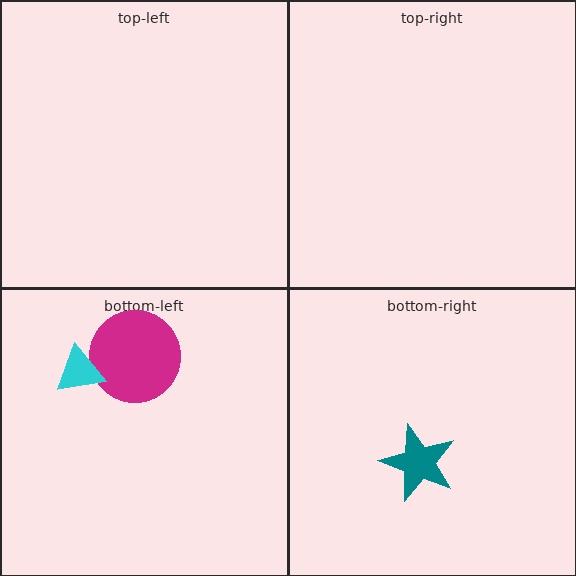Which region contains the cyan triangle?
The bottom-left region.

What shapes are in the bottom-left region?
The magenta circle, the cyan triangle.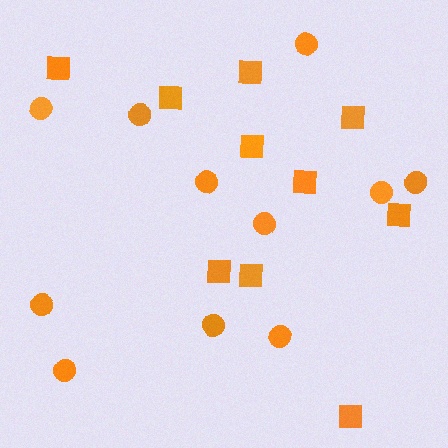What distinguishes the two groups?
There are 2 groups: one group of circles (11) and one group of squares (10).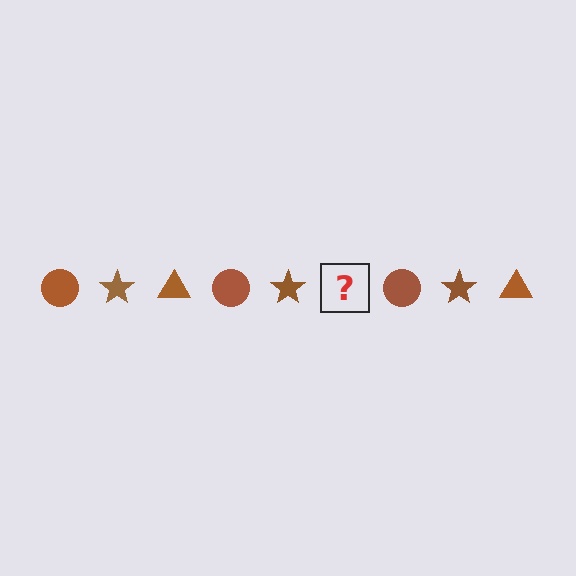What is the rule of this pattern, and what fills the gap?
The rule is that the pattern cycles through circle, star, triangle shapes in brown. The gap should be filled with a brown triangle.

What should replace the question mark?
The question mark should be replaced with a brown triangle.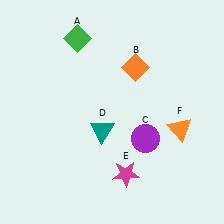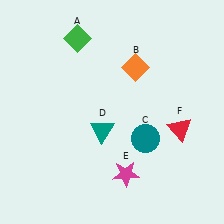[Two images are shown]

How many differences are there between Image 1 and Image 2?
There are 2 differences between the two images.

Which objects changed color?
C changed from purple to teal. F changed from orange to red.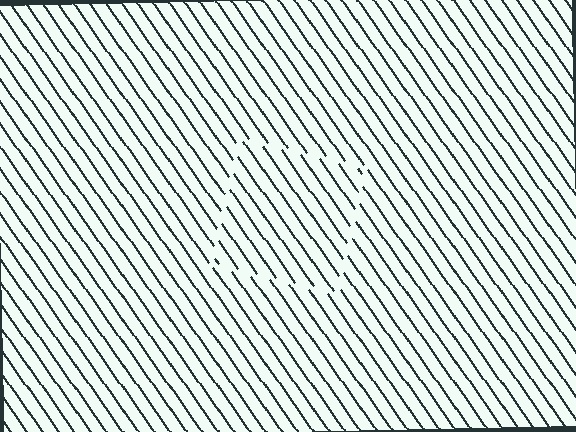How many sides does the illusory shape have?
4 sides — the line-ends trace a square.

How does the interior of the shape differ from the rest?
The interior of the shape contains the same grating, shifted by half a period — the contour is defined by the phase discontinuity where line-ends from the inner and outer gratings abut.